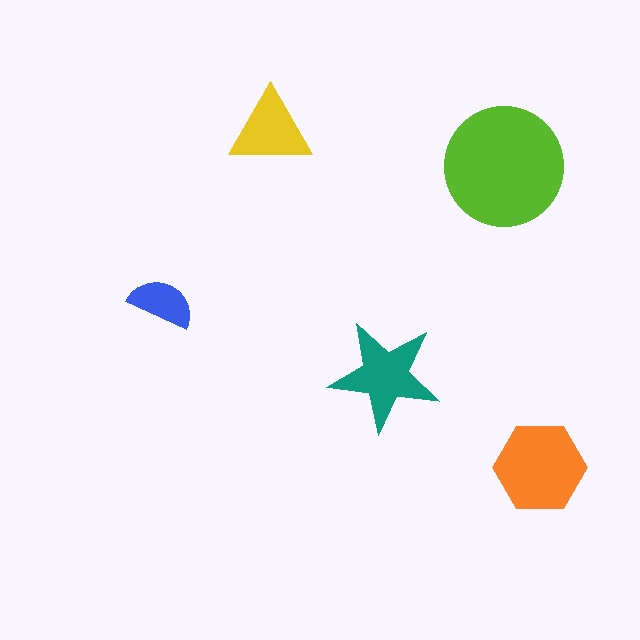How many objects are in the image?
There are 5 objects in the image.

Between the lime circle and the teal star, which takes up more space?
The lime circle.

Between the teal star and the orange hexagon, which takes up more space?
The orange hexagon.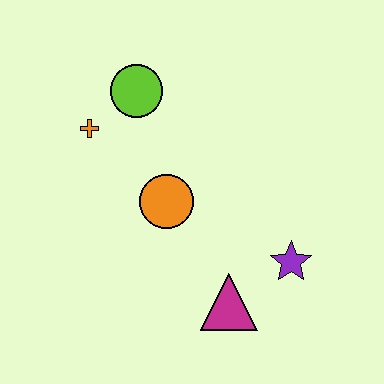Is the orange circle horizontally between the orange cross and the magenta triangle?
Yes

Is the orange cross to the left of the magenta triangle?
Yes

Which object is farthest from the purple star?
The orange cross is farthest from the purple star.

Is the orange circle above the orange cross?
No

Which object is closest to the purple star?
The magenta triangle is closest to the purple star.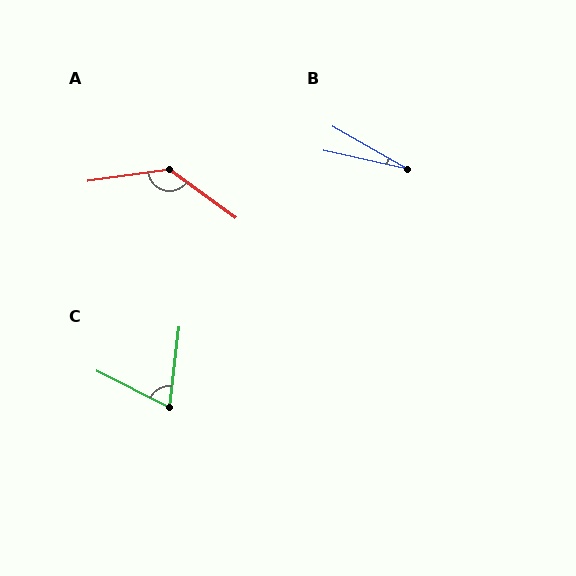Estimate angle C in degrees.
Approximately 70 degrees.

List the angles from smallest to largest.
B (17°), C (70°), A (135°).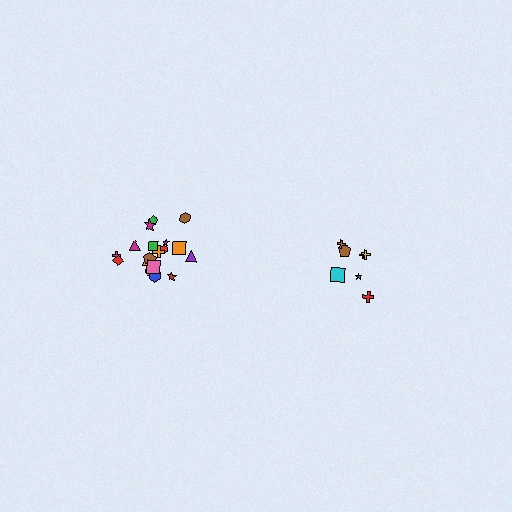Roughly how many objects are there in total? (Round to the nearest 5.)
Roughly 25 objects in total.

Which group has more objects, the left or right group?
The left group.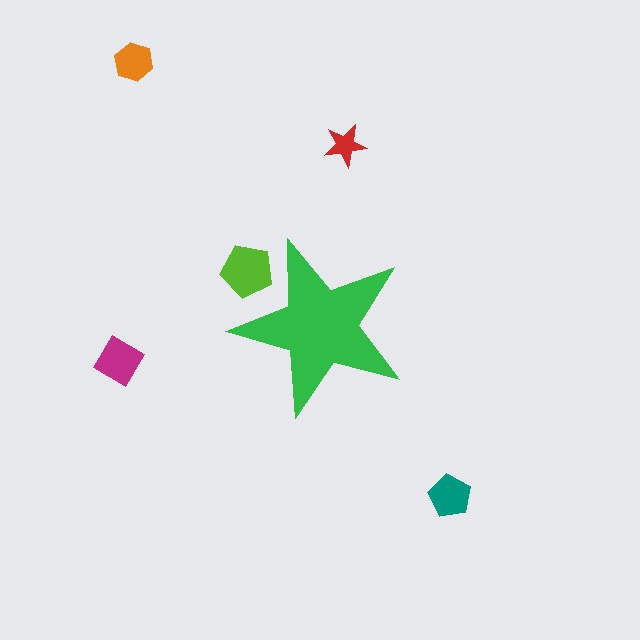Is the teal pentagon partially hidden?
No, the teal pentagon is fully visible.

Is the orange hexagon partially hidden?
No, the orange hexagon is fully visible.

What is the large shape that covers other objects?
A green star.